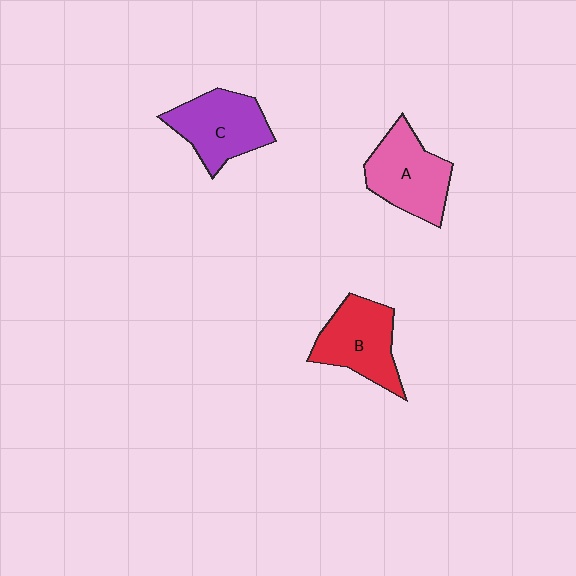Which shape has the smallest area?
Shape B (red).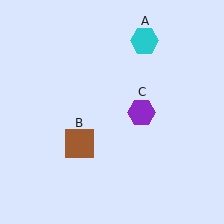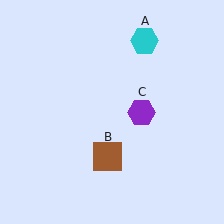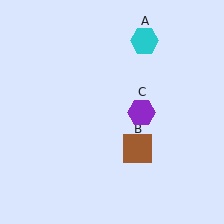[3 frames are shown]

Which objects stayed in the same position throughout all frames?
Cyan hexagon (object A) and purple hexagon (object C) remained stationary.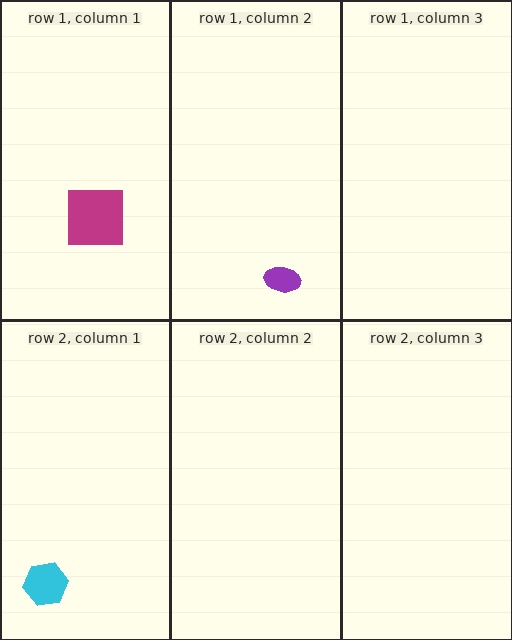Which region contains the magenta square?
The row 1, column 1 region.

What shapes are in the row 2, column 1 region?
The cyan hexagon.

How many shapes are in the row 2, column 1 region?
1.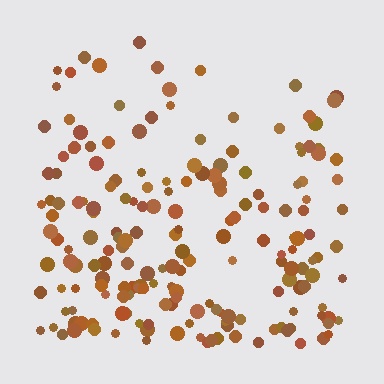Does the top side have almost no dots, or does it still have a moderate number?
Still a moderate number, just noticeably fewer than the bottom.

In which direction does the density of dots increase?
From top to bottom, with the bottom side densest.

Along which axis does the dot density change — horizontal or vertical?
Vertical.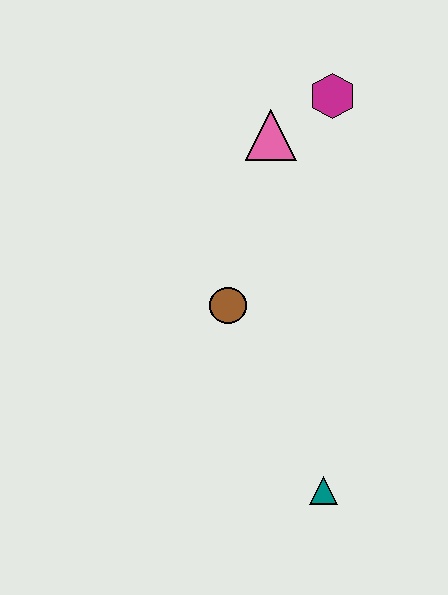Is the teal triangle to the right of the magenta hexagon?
No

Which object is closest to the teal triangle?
The brown circle is closest to the teal triangle.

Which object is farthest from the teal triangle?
The magenta hexagon is farthest from the teal triangle.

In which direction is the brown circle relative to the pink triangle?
The brown circle is below the pink triangle.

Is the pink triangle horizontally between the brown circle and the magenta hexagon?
Yes